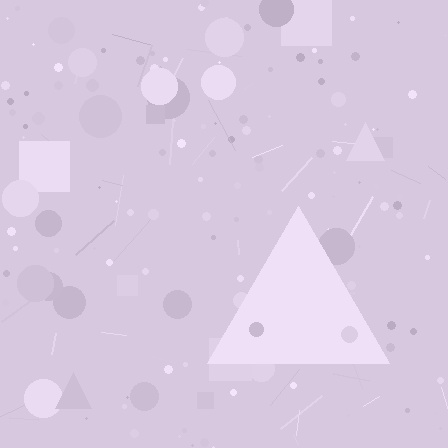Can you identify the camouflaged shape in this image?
The camouflaged shape is a triangle.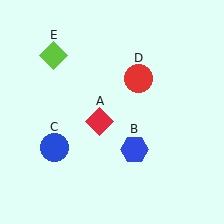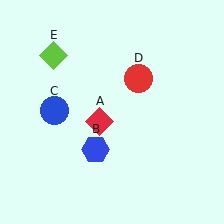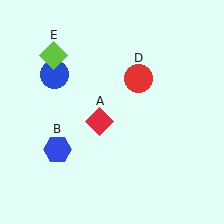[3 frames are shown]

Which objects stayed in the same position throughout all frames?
Red diamond (object A) and red circle (object D) and lime diamond (object E) remained stationary.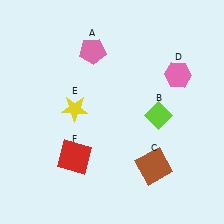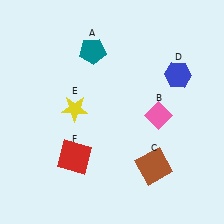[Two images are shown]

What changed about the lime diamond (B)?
In Image 1, B is lime. In Image 2, it changed to pink.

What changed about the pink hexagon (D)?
In Image 1, D is pink. In Image 2, it changed to blue.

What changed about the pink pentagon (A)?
In Image 1, A is pink. In Image 2, it changed to teal.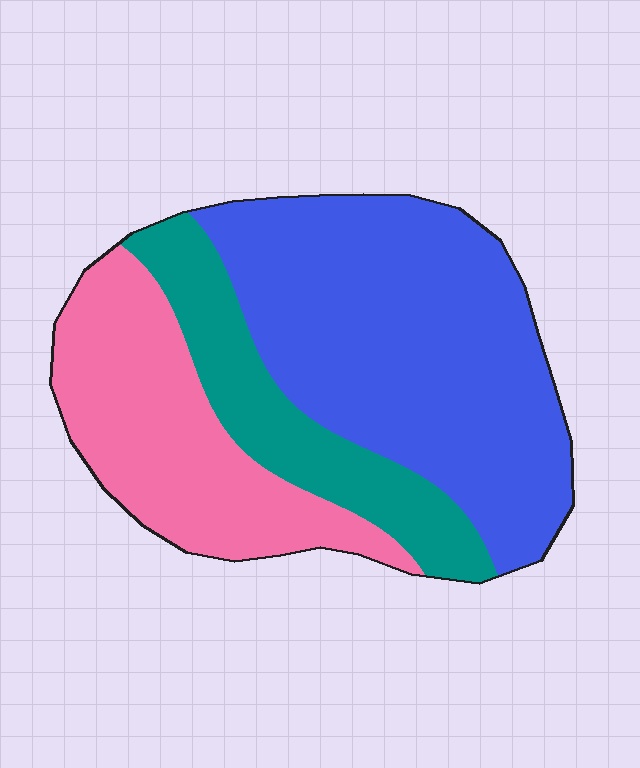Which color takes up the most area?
Blue, at roughly 50%.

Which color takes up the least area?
Teal, at roughly 20%.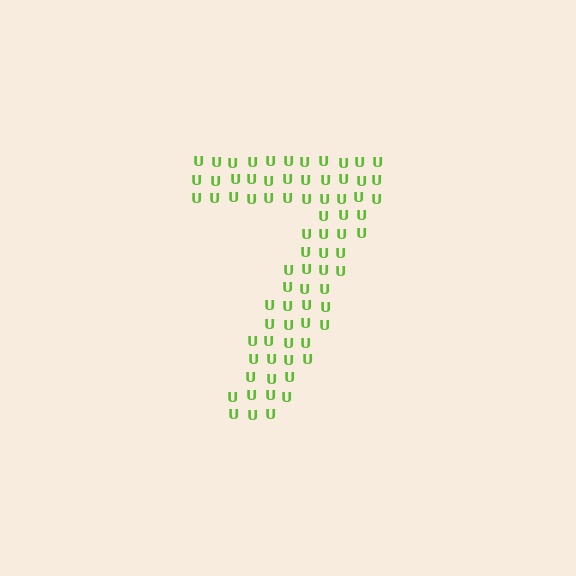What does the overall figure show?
The overall figure shows the digit 7.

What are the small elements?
The small elements are letter U's.